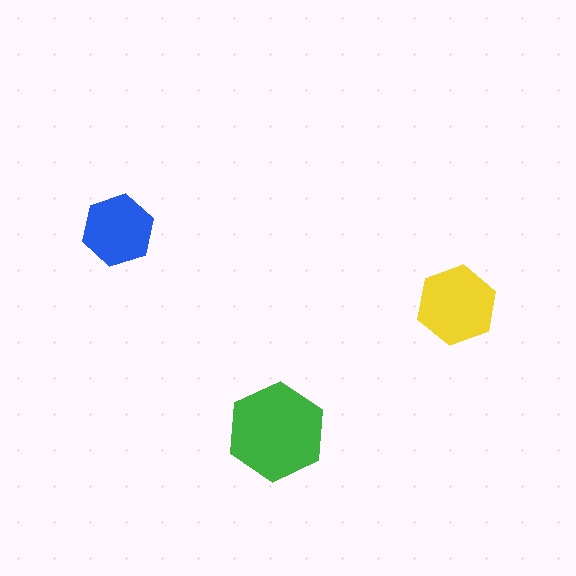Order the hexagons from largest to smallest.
the green one, the yellow one, the blue one.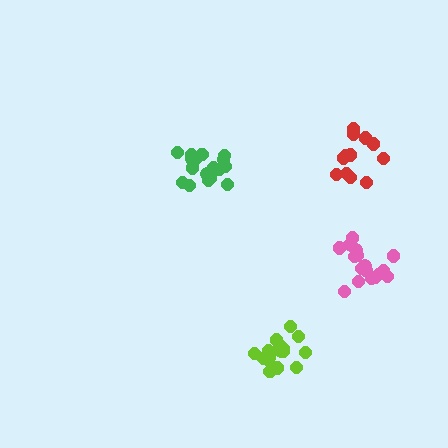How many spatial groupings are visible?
There are 4 spatial groupings.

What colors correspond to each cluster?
The clusters are colored: red, pink, lime, green.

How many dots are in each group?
Group 1: 12 dots, Group 2: 18 dots, Group 3: 17 dots, Group 4: 18 dots (65 total).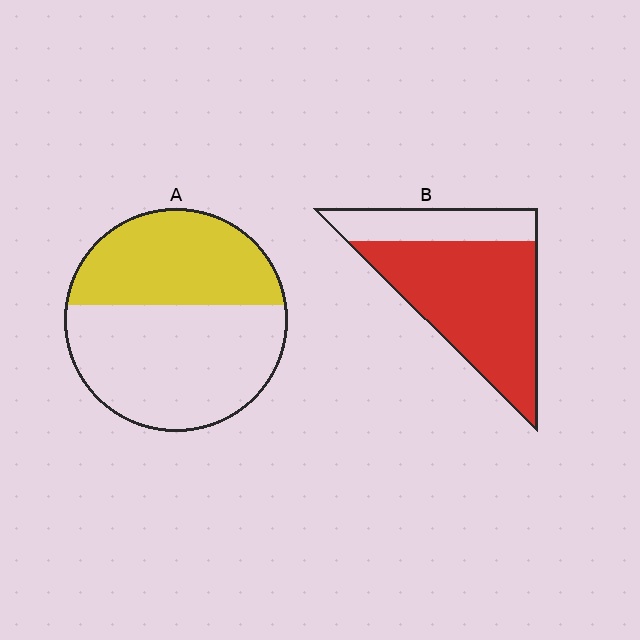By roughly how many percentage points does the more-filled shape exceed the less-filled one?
By roughly 30 percentage points (B over A).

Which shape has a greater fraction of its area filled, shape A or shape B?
Shape B.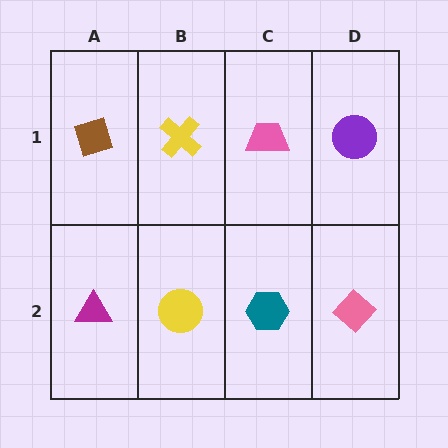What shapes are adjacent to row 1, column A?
A magenta triangle (row 2, column A), a yellow cross (row 1, column B).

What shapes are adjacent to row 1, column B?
A yellow circle (row 2, column B), a brown diamond (row 1, column A), a pink trapezoid (row 1, column C).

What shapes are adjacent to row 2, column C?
A pink trapezoid (row 1, column C), a yellow circle (row 2, column B), a pink diamond (row 2, column D).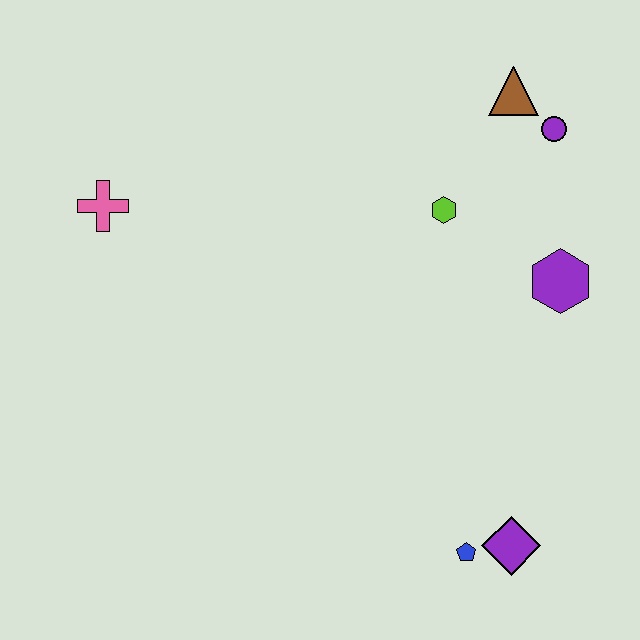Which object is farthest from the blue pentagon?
The pink cross is farthest from the blue pentagon.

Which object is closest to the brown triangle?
The purple circle is closest to the brown triangle.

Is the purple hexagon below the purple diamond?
No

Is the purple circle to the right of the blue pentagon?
Yes